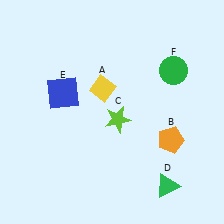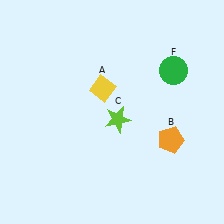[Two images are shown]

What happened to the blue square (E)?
The blue square (E) was removed in Image 2. It was in the top-left area of Image 1.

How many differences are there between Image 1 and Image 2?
There are 2 differences between the two images.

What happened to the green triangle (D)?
The green triangle (D) was removed in Image 2. It was in the bottom-right area of Image 1.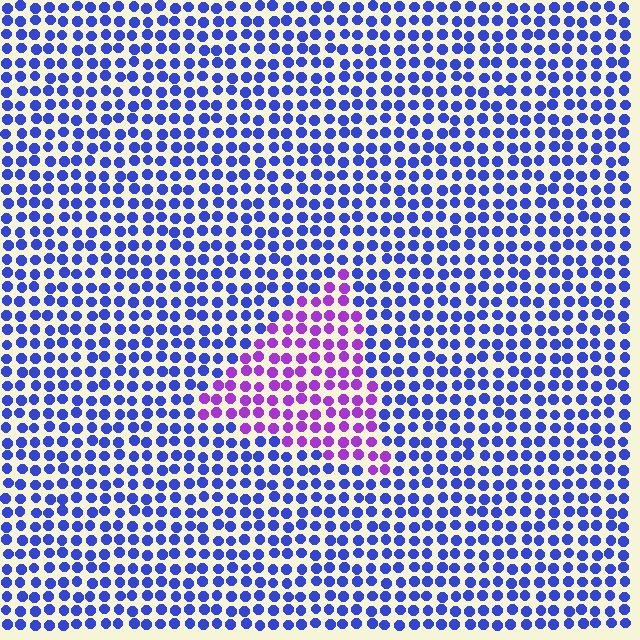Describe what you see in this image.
The image is filled with small blue elements in a uniform arrangement. A triangle-shaped region is visible where the elements are tinted to a slightly different hue, forming a subtle color boundary.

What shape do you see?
I see a triangle.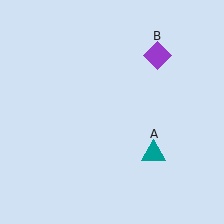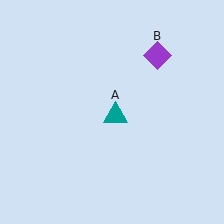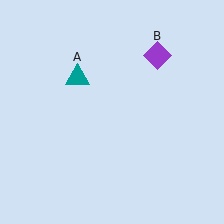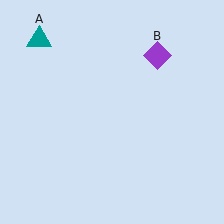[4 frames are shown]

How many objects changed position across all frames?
1 object changed position: teal triangle (object A).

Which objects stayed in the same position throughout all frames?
Purple diamond (object B) remained stationary.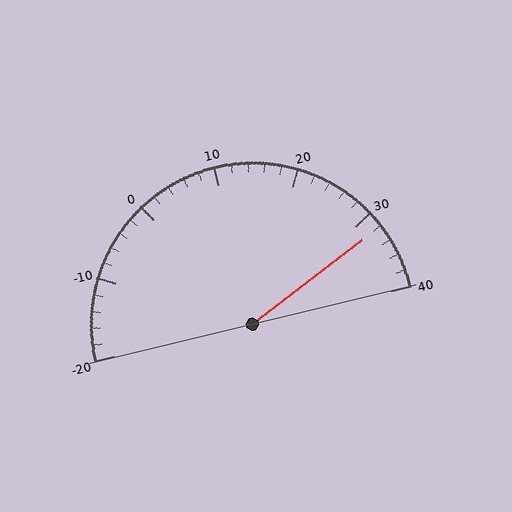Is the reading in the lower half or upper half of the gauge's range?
The reading is in the upper half of the range (-20 to 40).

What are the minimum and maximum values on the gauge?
The gauge ranges from -20 to 40.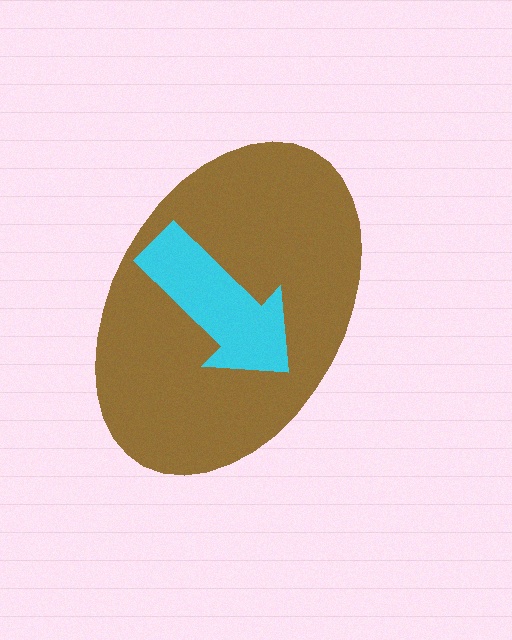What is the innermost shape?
The cyan arrow.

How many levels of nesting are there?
2.